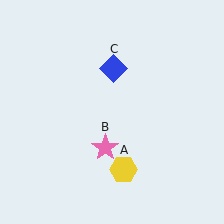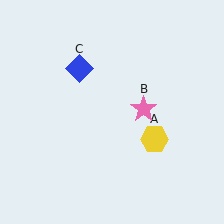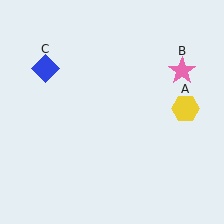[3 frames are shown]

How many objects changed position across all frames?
3 objects changed position: yellow hexagon (object A), pink star (object B), blue diamond (object C).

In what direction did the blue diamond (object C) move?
The blue diamond (object C) moved left.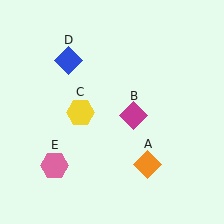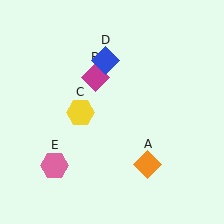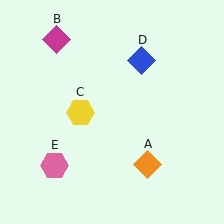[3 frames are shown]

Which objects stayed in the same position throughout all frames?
Orange diamond (object A) and yellow hexagon (object C) and pink hexagon (object E) remained stationary.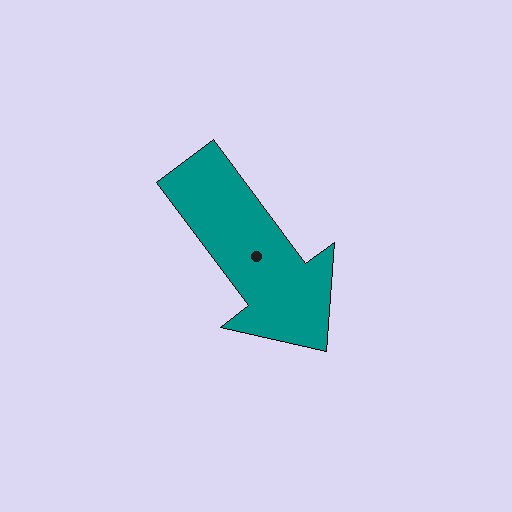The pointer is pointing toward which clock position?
Roughly 5 o'clock.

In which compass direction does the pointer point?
Southeast.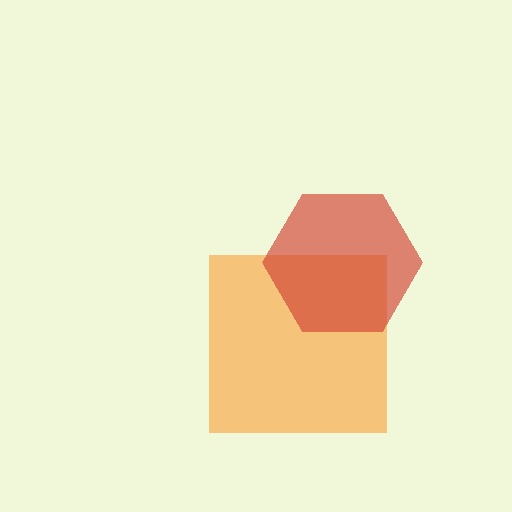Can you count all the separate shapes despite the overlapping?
Yes, there are 2 separate shapes.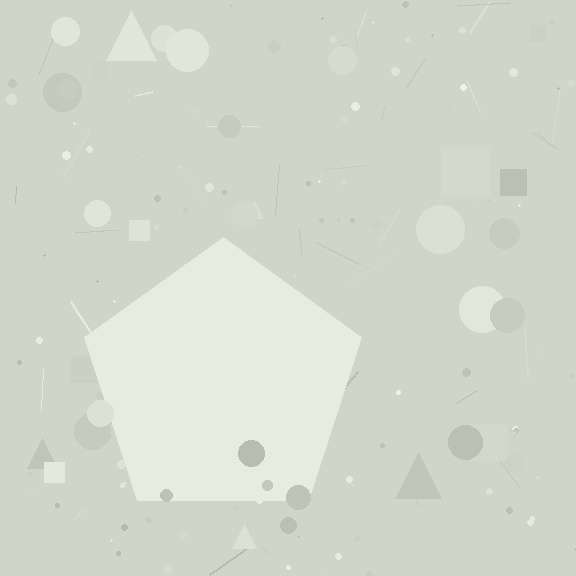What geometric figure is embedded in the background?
A pentagon is embedded in the background.